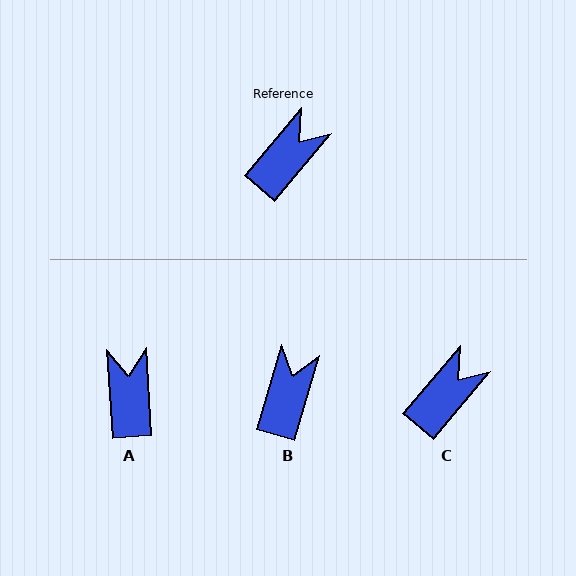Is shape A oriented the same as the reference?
No, it is off by about 44 degrees.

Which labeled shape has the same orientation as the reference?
C.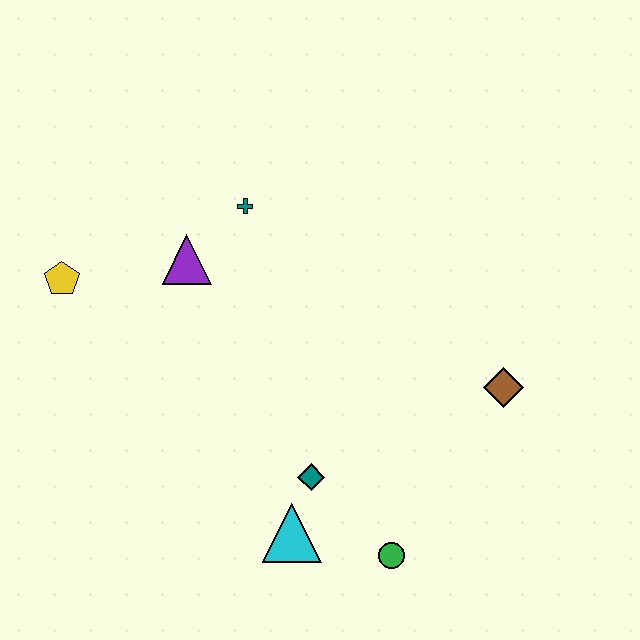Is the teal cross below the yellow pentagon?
No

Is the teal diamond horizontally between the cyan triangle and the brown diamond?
Yes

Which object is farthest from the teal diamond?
The yellow pentagon is farthest from the teal diamond.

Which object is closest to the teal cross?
The purple triangle is closest to the teal cross.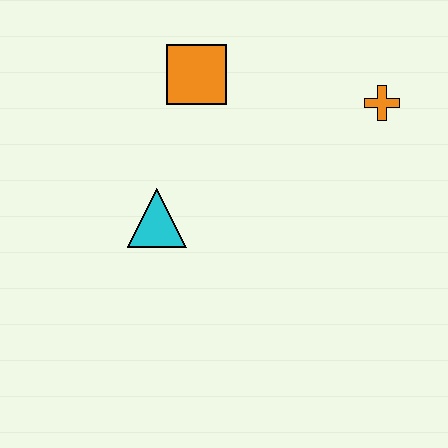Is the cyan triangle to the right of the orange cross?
No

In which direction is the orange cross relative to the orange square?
The orange cross is to the right of the orange square.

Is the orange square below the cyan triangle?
No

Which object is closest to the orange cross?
The orange square is closest to the orange cross.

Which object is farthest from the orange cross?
The cyan triangle is farthest from the orange cross.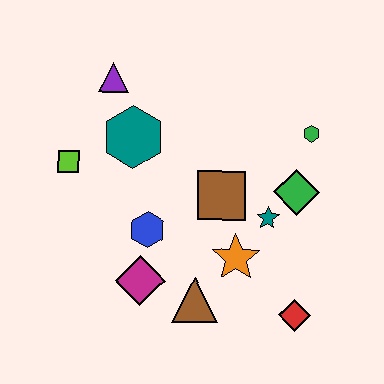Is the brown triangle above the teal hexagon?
No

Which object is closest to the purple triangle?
The teal hexagon is closest to the purple triangle.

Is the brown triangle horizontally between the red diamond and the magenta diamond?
Yes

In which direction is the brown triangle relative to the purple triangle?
The brown triangle is below the purple triangle.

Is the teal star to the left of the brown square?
No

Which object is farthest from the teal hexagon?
The red diamond is farthest from the teal hexagon.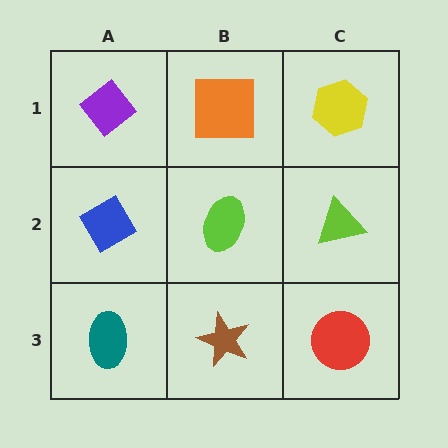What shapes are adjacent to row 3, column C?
A lime triangle (row 2, column C), a brown star (row 3, column B).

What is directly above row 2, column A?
A purple diamond.